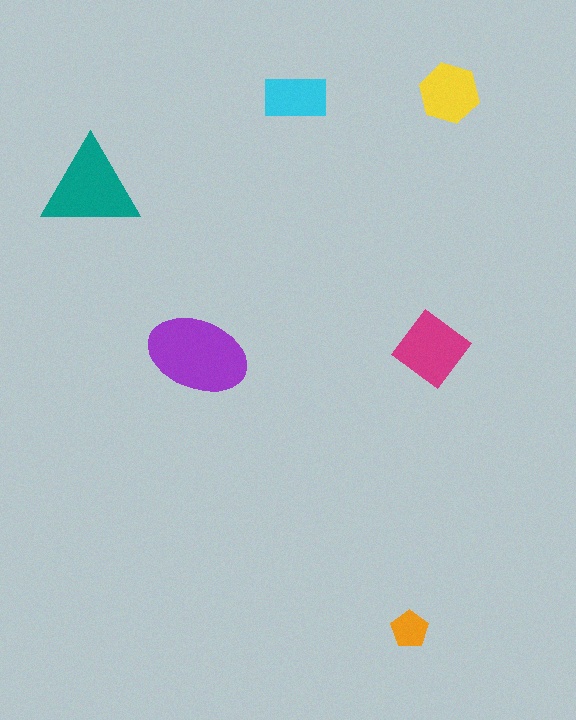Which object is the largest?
The purple ellipse.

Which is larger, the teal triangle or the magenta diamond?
The teal triangle.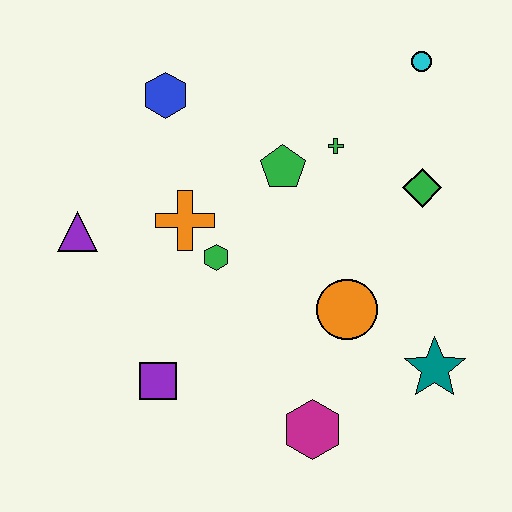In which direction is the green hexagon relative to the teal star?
The green hexagon is to the left of the teal star.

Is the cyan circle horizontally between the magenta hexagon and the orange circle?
No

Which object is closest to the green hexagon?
The orange cross is closest to the green hexagon.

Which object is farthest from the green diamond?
The purple triangle is farthest from the green diamond.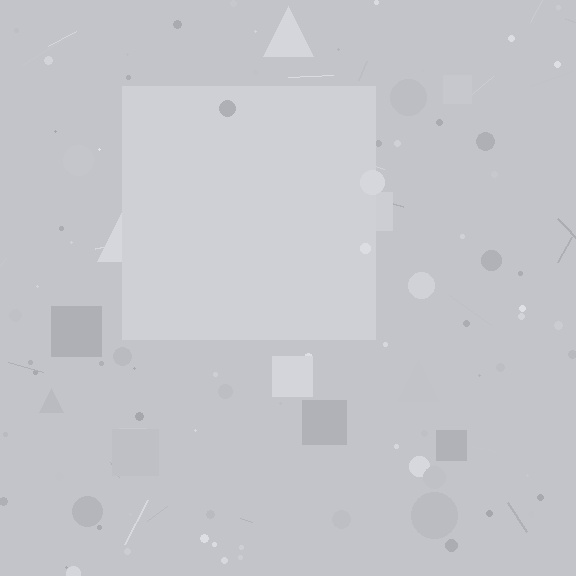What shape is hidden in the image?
A square is hidden in the image.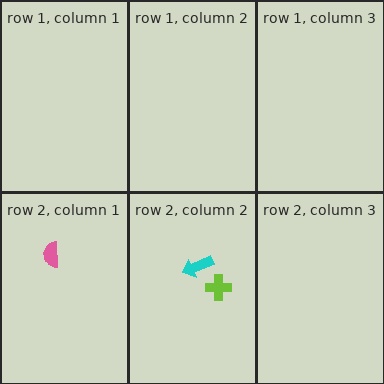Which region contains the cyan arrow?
The row 2, column 2 region.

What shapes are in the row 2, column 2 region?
The cyan arrow, the lime cross.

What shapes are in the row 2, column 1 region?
The pink semicircle.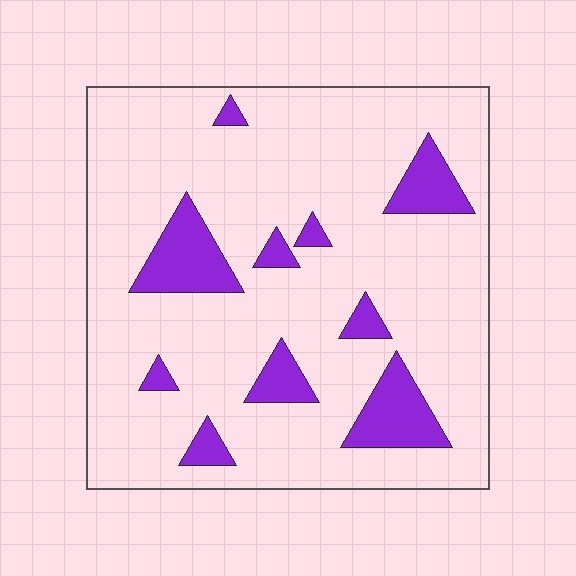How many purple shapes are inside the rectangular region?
10.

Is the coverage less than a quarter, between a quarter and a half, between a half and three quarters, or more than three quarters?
Less than a quarter.